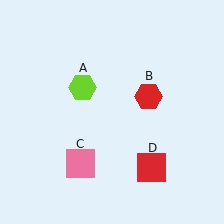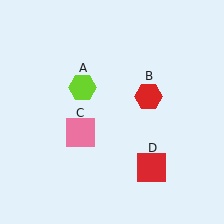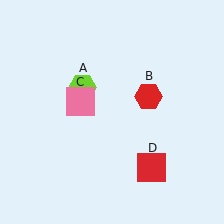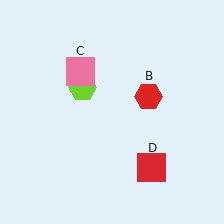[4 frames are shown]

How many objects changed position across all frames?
1 object changed position: pink square (object C).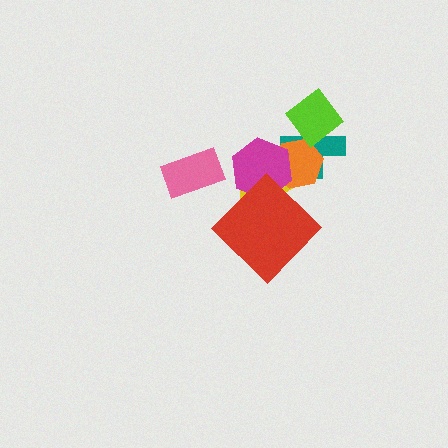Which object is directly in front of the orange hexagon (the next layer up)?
The lime diamond is directly in front of the orange hexagon.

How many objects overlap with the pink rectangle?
0 objects overlap with the pink rectangle.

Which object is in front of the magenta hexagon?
The red diamond is in front of the magenta hexagon.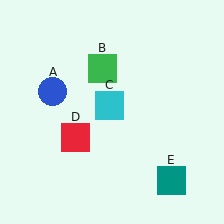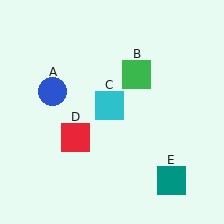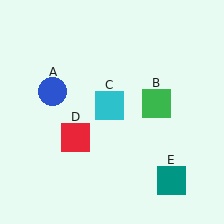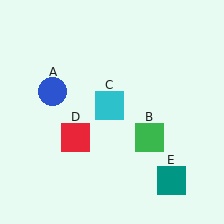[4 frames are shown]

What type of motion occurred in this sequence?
The green square (object B) rotated clockwise around the center of the scene.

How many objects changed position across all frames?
1 object changed position: green square (object B).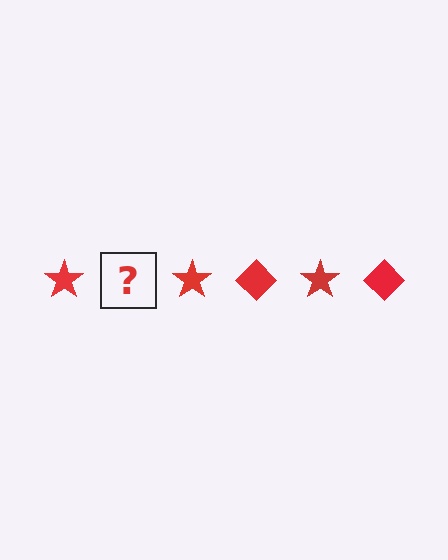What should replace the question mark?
The question mark should be replaced with a red diamond.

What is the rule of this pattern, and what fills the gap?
The rule is that the pattern cycles through star, diamond shapes in red. The gap should be filled with a red diamond.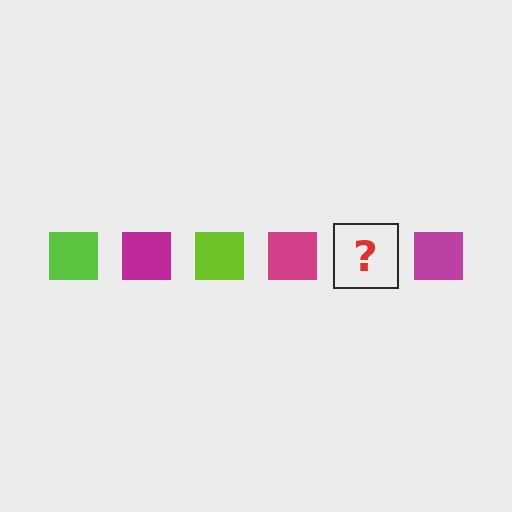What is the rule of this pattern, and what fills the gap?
The rule is that the pattern cycles through lime, magenta squares. The gap should be filled with a lime square.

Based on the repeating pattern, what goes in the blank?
The blank should be a lime square.